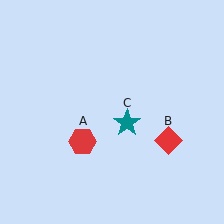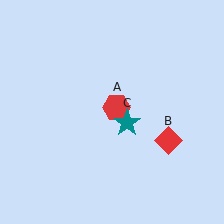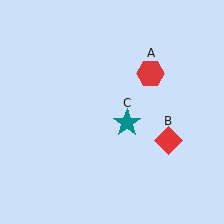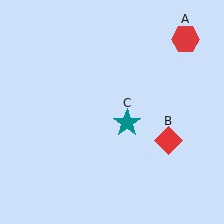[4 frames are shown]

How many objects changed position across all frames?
1 object changed position: red hexagon (object A).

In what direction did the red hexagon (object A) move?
The red hexagon (object A) moved up and to the right.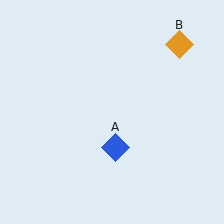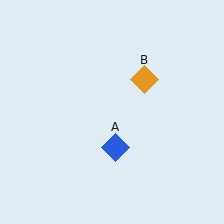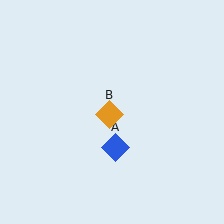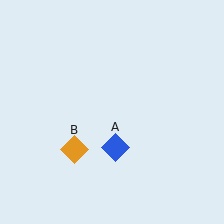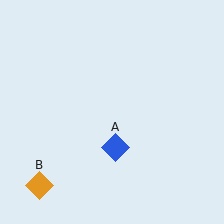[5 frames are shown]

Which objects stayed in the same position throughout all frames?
Blue diamond (object A) remained stationary.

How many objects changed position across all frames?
1 object changed position: orange diamond (object B).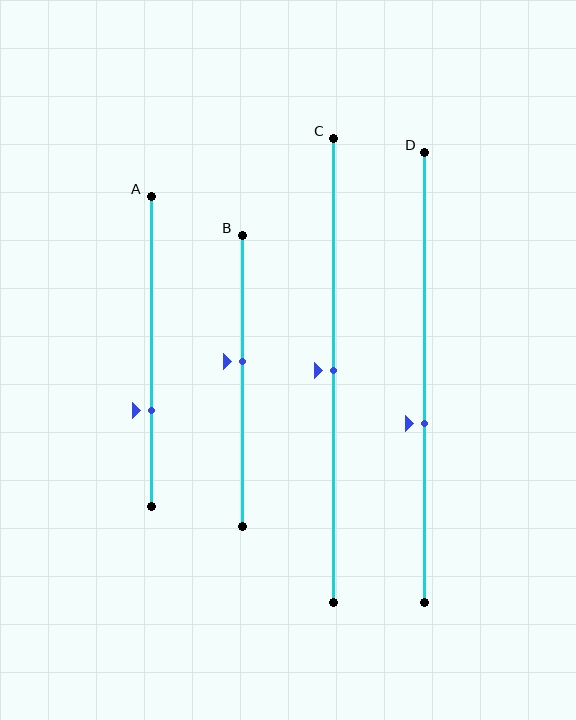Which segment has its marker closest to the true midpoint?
Segment C has its marker closest to the true midpoint.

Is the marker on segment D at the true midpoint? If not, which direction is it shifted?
No, the marker on segment D is shifted downward by about 10% of the segment length.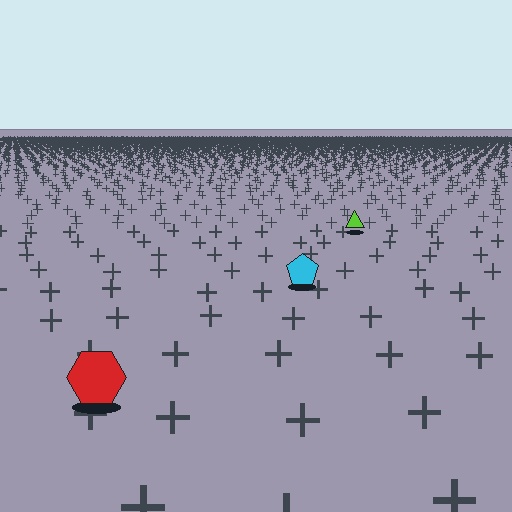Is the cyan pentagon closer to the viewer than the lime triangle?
Yes. The cyan pentagon is closer — you can tell from the texture gradient: the ground texture is coarser near it.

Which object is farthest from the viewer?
The lime triangle is farthest from the viewer. It appears smaller and the ground texture around it is denser.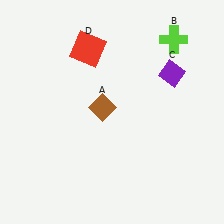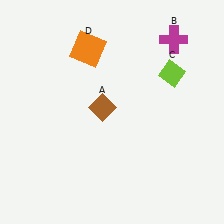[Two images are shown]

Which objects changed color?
B changed from lime to magenta. C changed from purple to lime. D changed from red to orange.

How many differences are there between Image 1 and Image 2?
There are 3 differences between the two images.